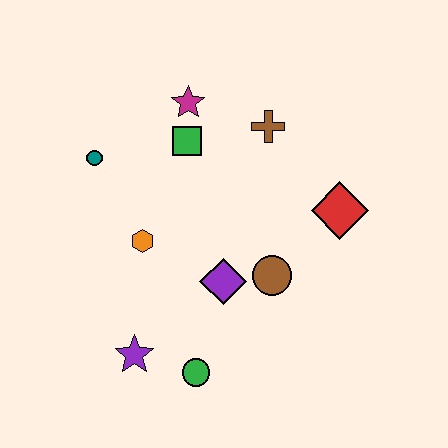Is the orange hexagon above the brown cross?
No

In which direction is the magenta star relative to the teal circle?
The magenta star is to the right of the teal circle.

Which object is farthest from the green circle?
The magenta star is farthest from the green circle.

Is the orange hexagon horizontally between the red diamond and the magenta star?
No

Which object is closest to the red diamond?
The brown circle is closest to the red diamond.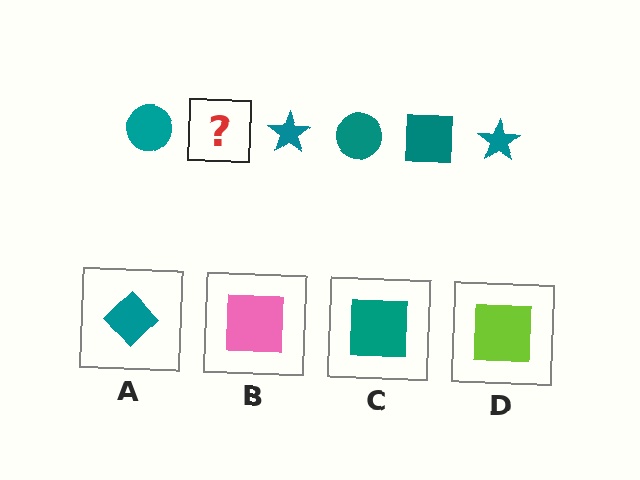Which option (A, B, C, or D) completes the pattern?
C.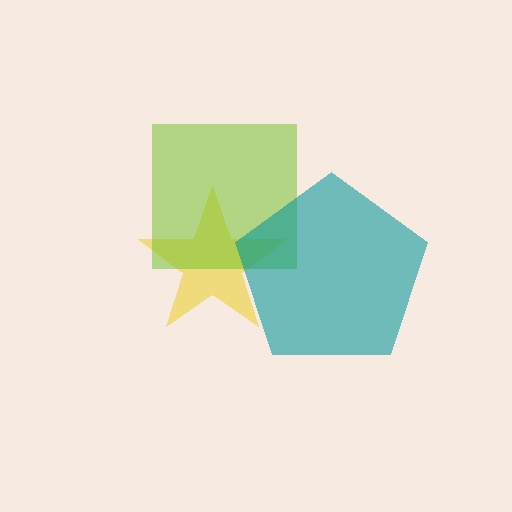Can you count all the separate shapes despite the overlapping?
Yes, there are 3 separate shapes.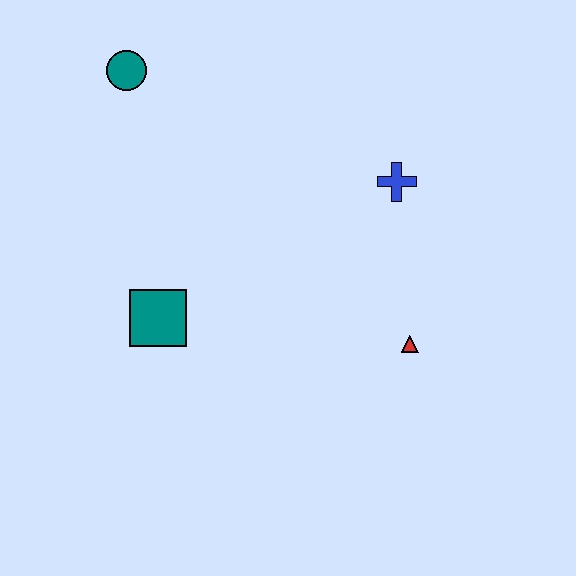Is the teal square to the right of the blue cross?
No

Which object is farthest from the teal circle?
The red triangle is farthest from the teal circle.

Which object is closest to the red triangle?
The blue cross is closest to the red triangle.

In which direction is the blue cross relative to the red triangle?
The blue cross is above the red triangle.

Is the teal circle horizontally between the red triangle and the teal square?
No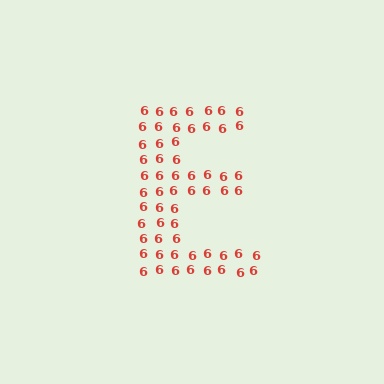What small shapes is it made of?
It is made of small digit 6's.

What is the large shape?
The large shape is the letter E.